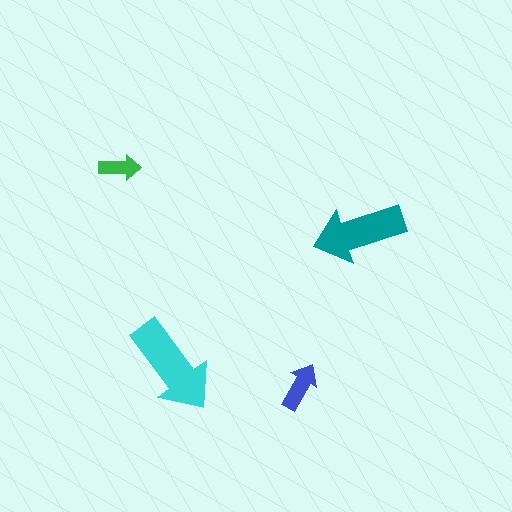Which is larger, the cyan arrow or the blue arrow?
The cyan one.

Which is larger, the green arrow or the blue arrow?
The blue one.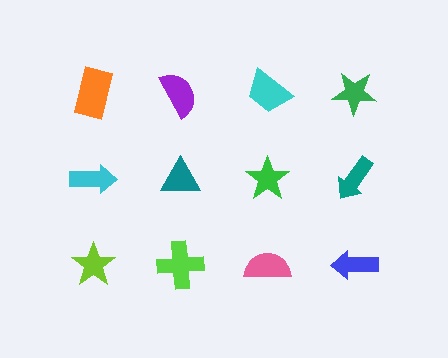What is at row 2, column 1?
A cyan arrow.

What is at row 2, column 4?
A teal arrow.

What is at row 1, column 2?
A purple semicircle.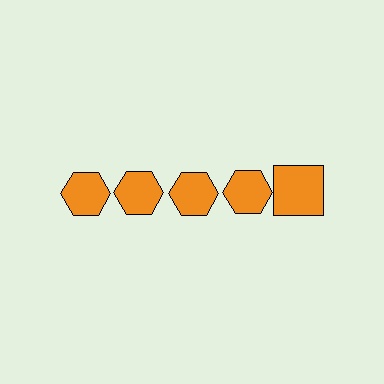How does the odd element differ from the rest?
It has a different shape: square instead of hexagon.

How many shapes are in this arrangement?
There are 5 shapes arranged in a grid pattern.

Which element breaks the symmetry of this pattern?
The orange square in the top row, rightmost column breaks the symmetry. All other shapes are orange hexagons.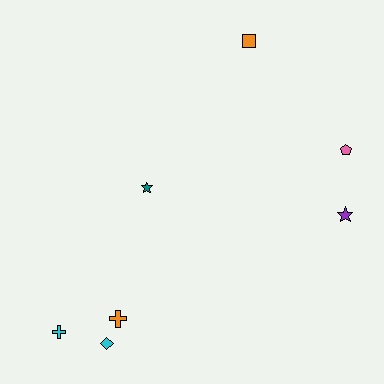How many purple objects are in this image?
There is 1 purple object.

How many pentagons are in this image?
There is 1 pentagon.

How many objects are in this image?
There are 7 objects.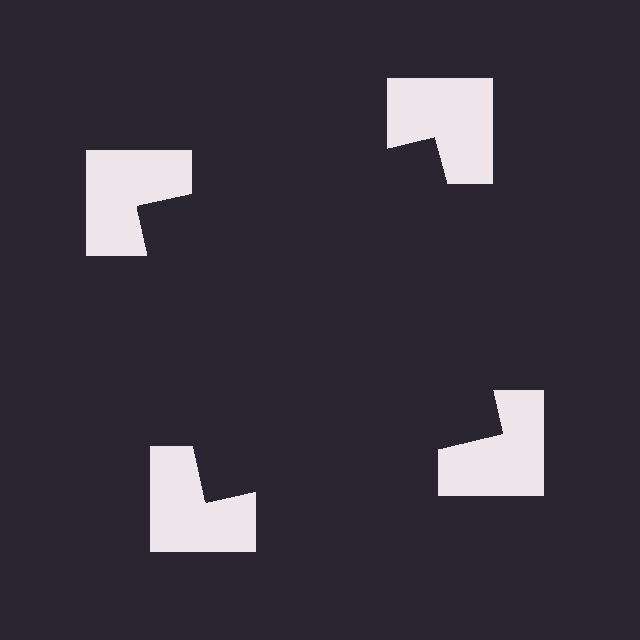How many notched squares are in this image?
There are 4 — one at each vertex of the illusory square.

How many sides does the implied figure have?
4 sides.